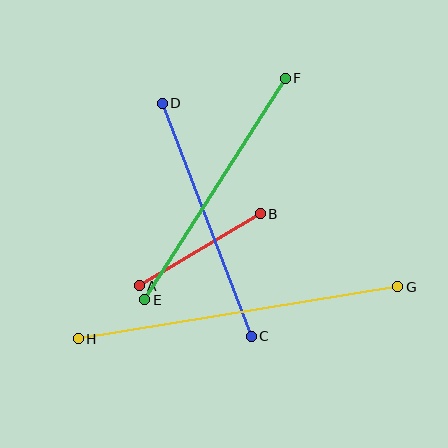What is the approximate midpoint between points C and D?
The midpoint is at approximately (207, 220) pixels.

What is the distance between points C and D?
The distance is approximately 250 pixels.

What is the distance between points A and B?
The distance is approximately 141 pixels.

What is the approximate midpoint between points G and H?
The midpoint is at approximately (238, 313) pixels.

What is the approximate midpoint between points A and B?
The midpoint is at approximately (200, 250) pixels.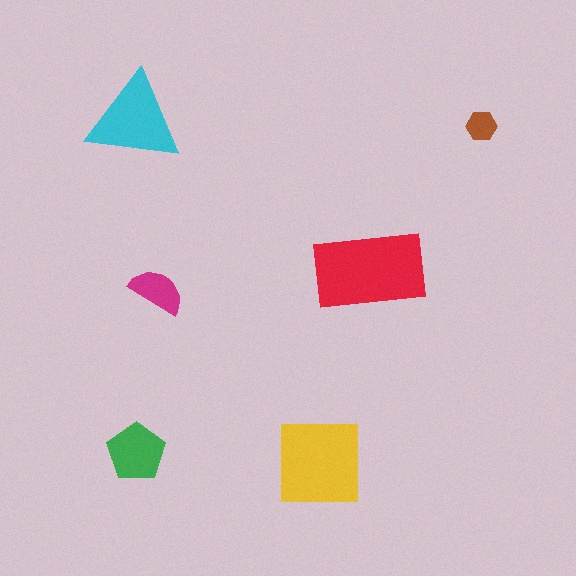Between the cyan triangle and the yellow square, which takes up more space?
The yellow square.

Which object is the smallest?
The brown hexagon.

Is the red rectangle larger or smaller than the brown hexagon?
Larger.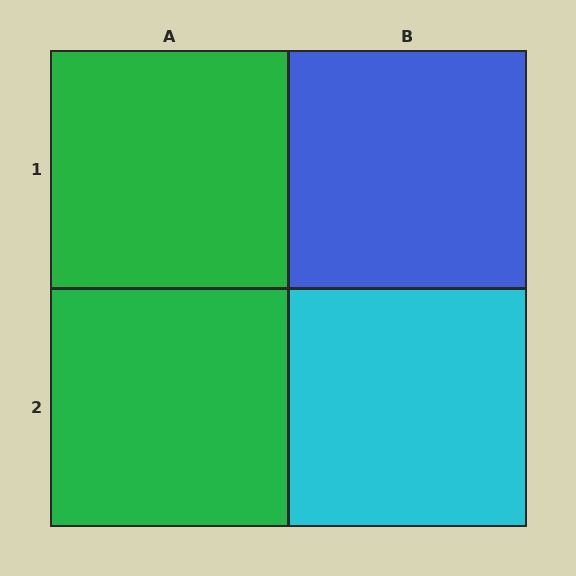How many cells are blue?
1 cell is blue.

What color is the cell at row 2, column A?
Green.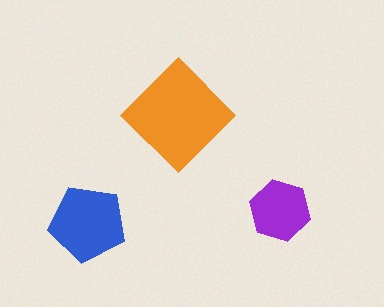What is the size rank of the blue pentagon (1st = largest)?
2nd.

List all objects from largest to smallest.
The orange diamond, the blue pentagon, the purple hexagon.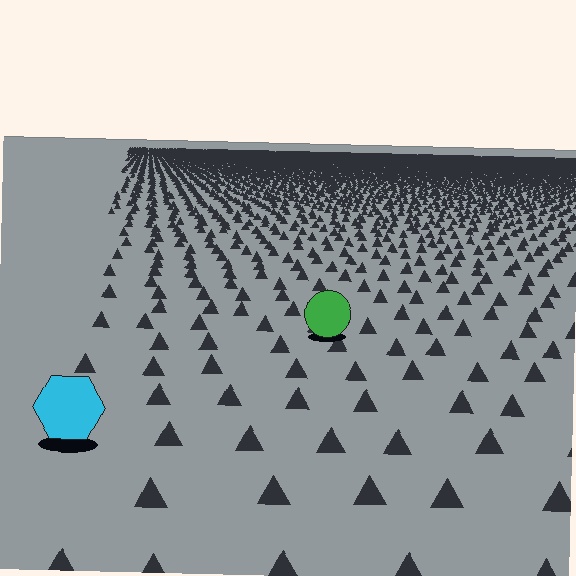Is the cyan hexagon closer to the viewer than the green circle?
Yes. The cyan hexagon is closer — you can tell from the texture gradient: the ground texture is coarser near it.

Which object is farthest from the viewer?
The green circle is farthest from the viewer. It appears smaller and the ground texture around it is denser.